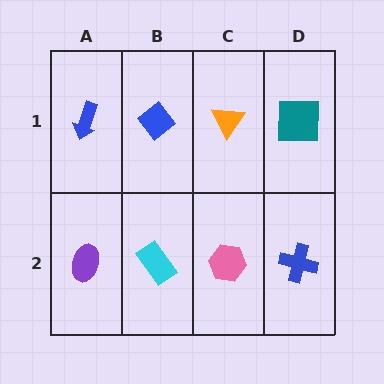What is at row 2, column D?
A blue cross.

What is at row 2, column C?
A pink hexagon.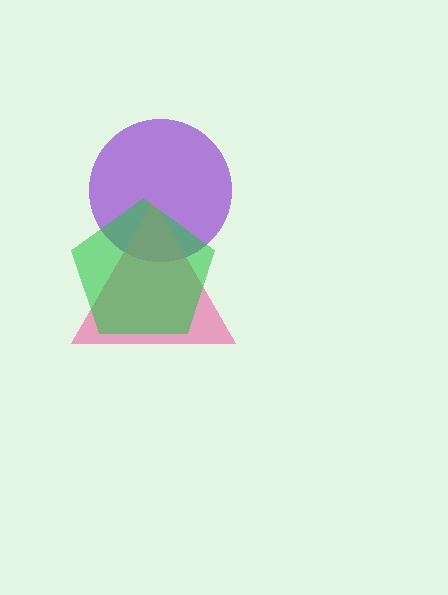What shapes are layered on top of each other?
The layered shapes are: a purple circle, a pink triangle, a green pentagon.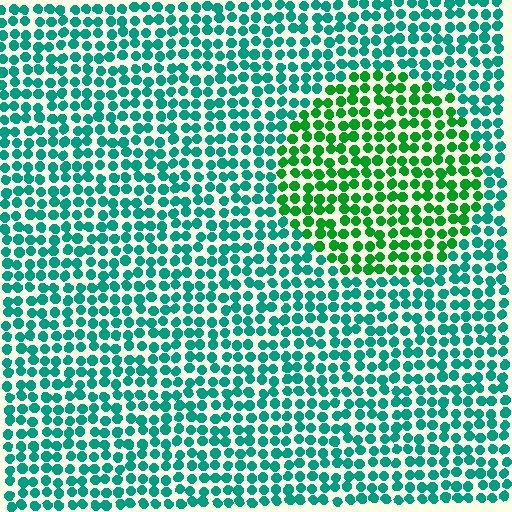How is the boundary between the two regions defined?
The boundary is defined purely by a slight shift in hue (about 37 degrees). Spacing, size, and orientation are identical on both sides.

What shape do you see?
I see a circle.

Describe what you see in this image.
The image is filled with small teal elements in a uniform arrangement. A circle-shaped region is visible where the elements are tinted to a slightly different hue, forming a subtle color boundary.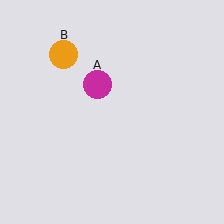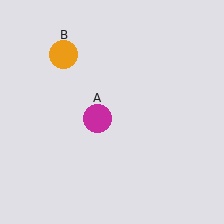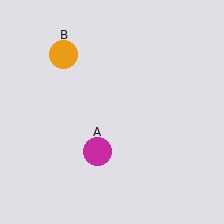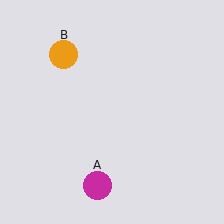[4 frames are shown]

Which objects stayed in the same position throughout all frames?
Orange circle (object B) remained stationary.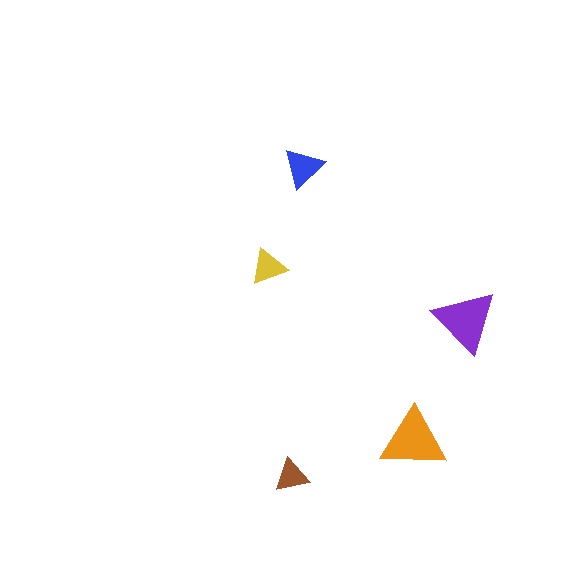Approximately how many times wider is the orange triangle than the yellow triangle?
About 2 times wider.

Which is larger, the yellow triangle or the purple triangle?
The purple one.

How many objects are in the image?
There are 5 objects in the image.